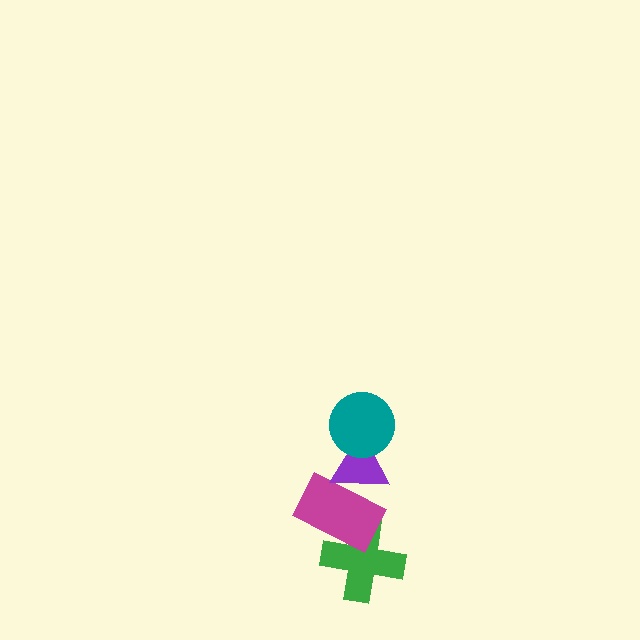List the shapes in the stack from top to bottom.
From top to bottom: the teal circle, the purple triangle, the magenta rectangle, the green cross.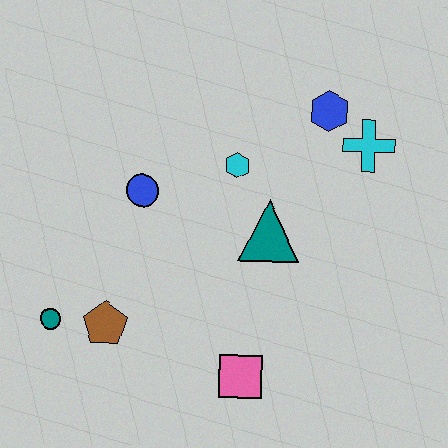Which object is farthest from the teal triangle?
The teal circle is farthest from the teal triangle.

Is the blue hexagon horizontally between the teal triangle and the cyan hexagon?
No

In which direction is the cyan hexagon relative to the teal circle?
The cyan hexagon is to the right of the teal circle.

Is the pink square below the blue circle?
Yes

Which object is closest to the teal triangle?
The cyan hexagon is closest to the teal triangle.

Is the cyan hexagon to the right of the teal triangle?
No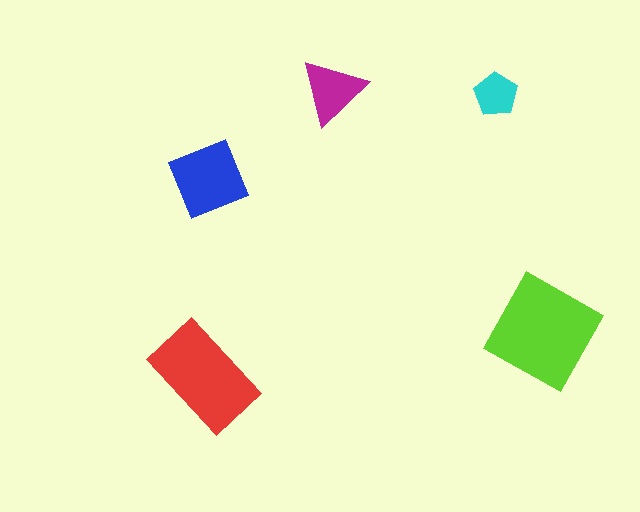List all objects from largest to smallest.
The lime square, the red rectangle, the blue diamond, the magenta triangle, the cyan pentagon.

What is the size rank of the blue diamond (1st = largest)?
3rd.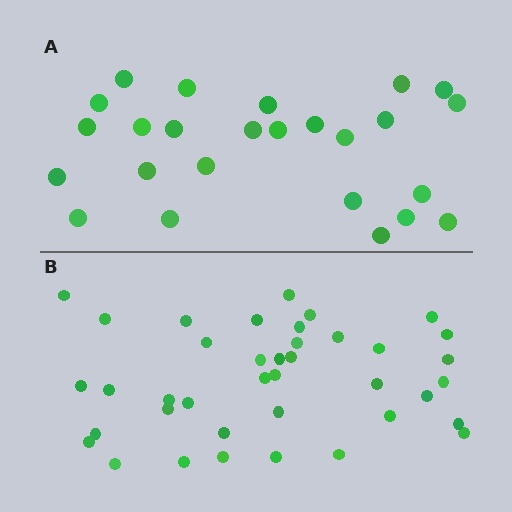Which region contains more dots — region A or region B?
Region B (the bottom region) has more dots.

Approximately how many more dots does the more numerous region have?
Region B has approximately 15 more dots than region A.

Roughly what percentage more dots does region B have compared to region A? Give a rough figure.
About 55% more.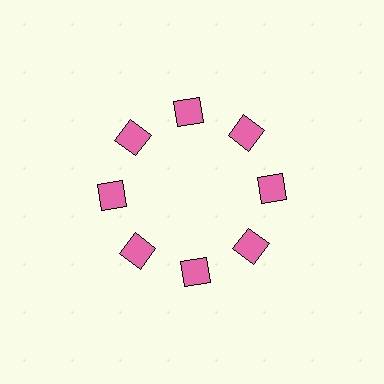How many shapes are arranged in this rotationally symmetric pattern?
There are 8 shapes, arranged in 8 groups of 1.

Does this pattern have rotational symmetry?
Yes, this pattern has 8-fold rotational symmetry. It looks the same after rotating 45 degrees around the center.